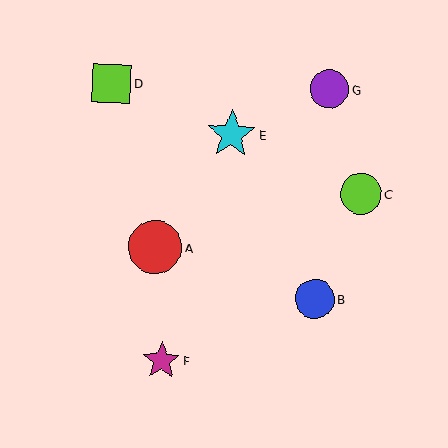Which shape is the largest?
The red circle (labeled A) is the largest.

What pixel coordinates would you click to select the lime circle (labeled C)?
Click at (361, 194) to select the lime circle C.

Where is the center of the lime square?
The center of the lime square is at (111, 83).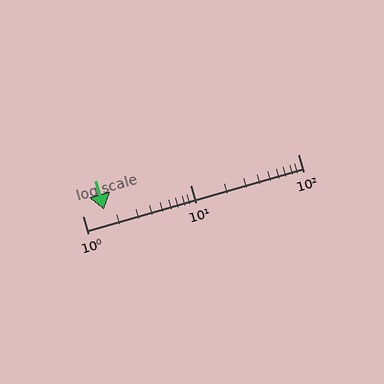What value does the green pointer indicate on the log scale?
The pointer indicates approximately 1.6.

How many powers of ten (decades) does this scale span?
The scale spans 2 decades, from 1 to 100.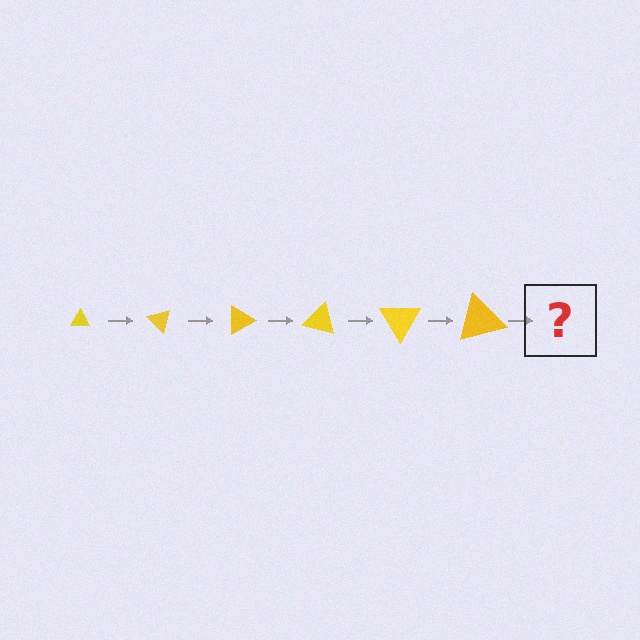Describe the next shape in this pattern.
It should be a triangle, larger than the previous one and rotated 270 degrees from the start.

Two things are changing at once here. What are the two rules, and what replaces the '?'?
The two rules are that the triangle grows larger each step and it rotates 45 degrees each step. The '?' should be a triangle, larger than the previous one and rotated 270 degrees from the start.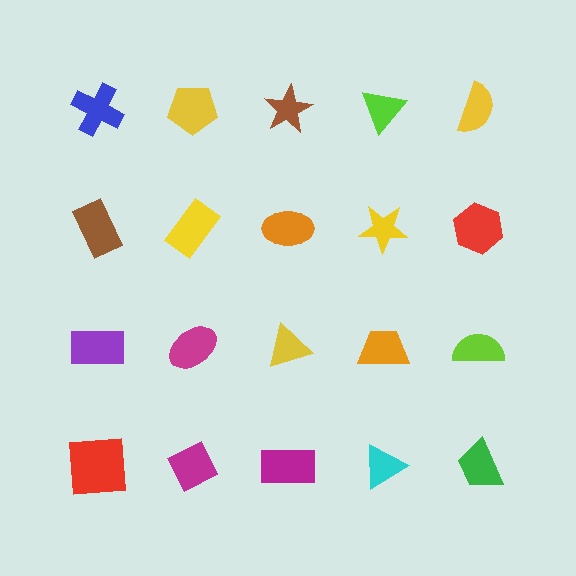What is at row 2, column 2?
A yellow rectangle.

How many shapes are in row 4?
5 shapes.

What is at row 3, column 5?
A lime semicircle.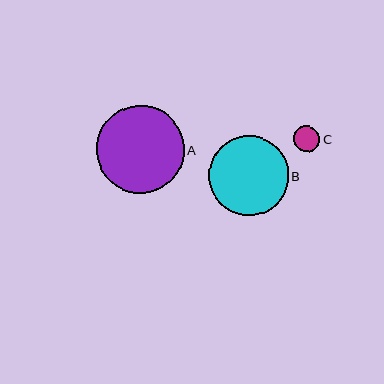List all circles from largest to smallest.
From largest to smallest: A, B, C.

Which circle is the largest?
Circle A is the largest with a size of approximately 88 pixels.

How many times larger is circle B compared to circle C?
Circle B is approximately 3.1 times the size of circle C.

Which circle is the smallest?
Circle C is the smallest with a size of approximately 26 pixels.